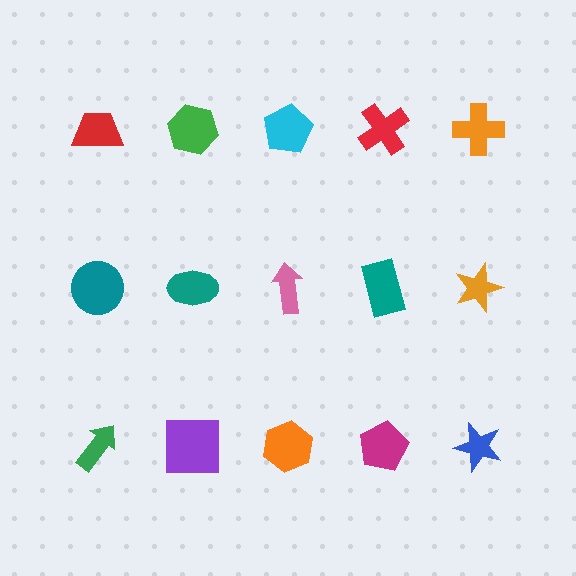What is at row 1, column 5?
An orange cross.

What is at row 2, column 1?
A teal circle.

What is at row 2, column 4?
A teal rectangle.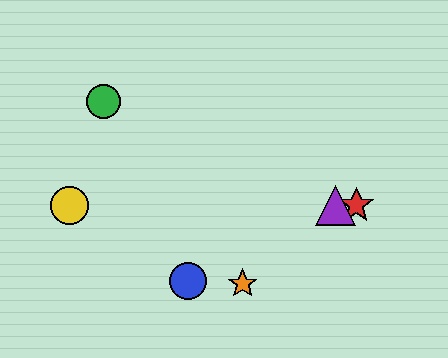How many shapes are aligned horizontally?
3 shapes (the red star, the yellow circle, the purple triangle) are aligned horizontally.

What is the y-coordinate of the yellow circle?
The yellow circle is at y≈205.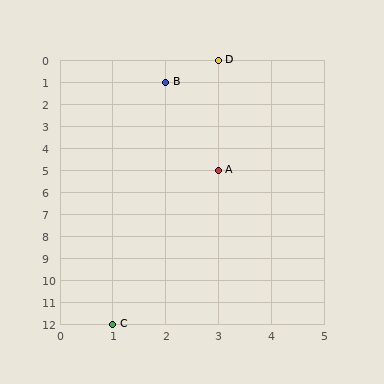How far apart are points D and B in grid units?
Points D and B are 1 column and 1 row apart (about 1.4 grid units diagonally).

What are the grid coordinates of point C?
Point C is at grid coordinates (1, 12).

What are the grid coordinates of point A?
Point A is at grid coordinates (3, 5).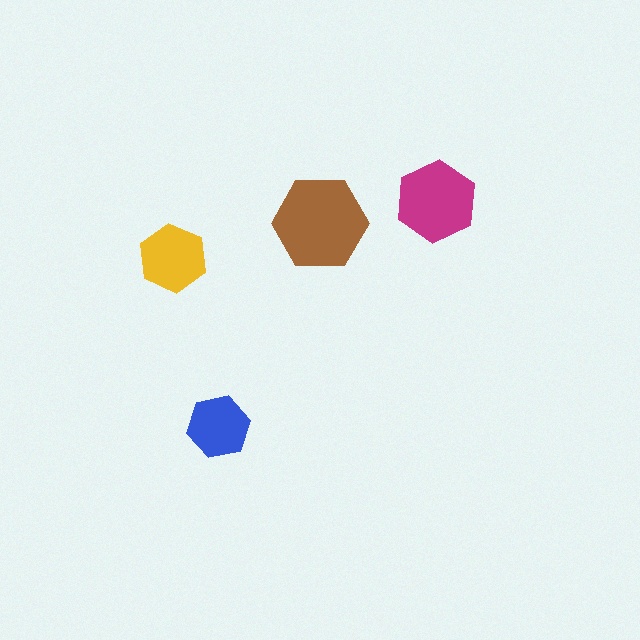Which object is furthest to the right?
The magenta hexagon is rightmost.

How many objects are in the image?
There are 4 objects in the image.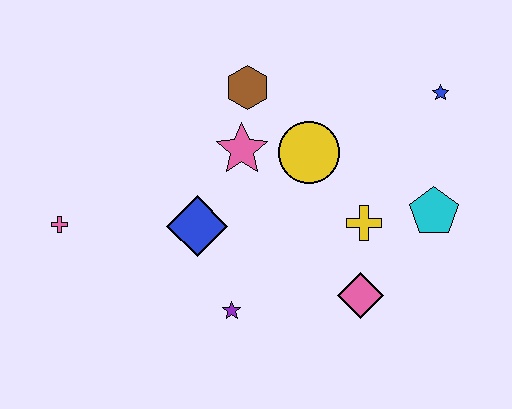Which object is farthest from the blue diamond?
The blue star is farthest from the blue diamond.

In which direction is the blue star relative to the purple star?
The blue star is above the purple star.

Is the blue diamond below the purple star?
No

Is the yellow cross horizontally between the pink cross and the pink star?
No